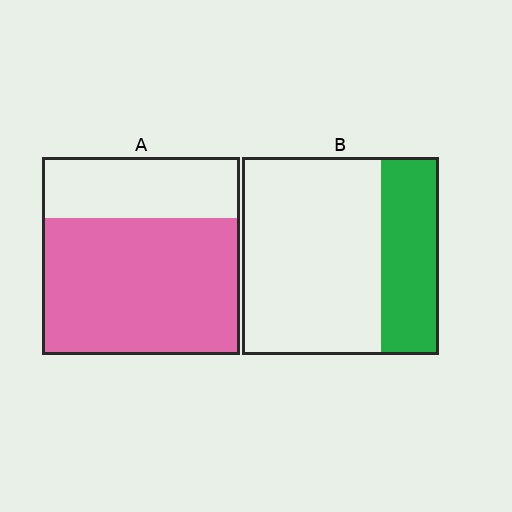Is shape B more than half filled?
No.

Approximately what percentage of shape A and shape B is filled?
A is approximately 70% and B is approximately 30%.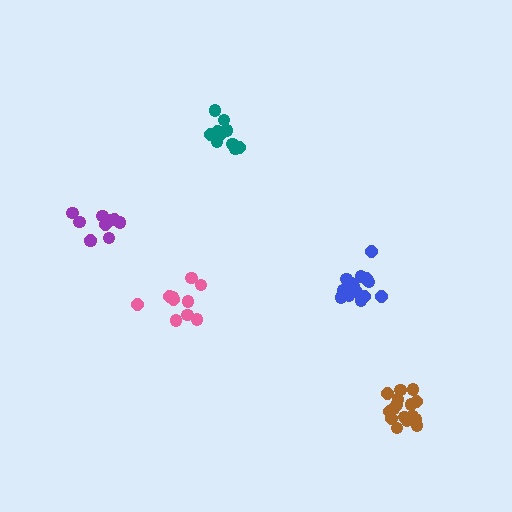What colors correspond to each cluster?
The clusters are colored: pink, teal, brown, blue, purple.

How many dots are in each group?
Group 1: 10 dots, Group 2: 11 dots, Group 3: 16 dots, Group 4: 15 dots, Group 5: 10 dots (62 total).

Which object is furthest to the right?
The brown cluster is rightmost.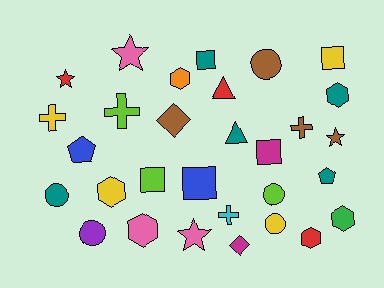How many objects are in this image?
There are 30 objects.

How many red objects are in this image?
There are 3 red objects.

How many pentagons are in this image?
There are 2 pentagons.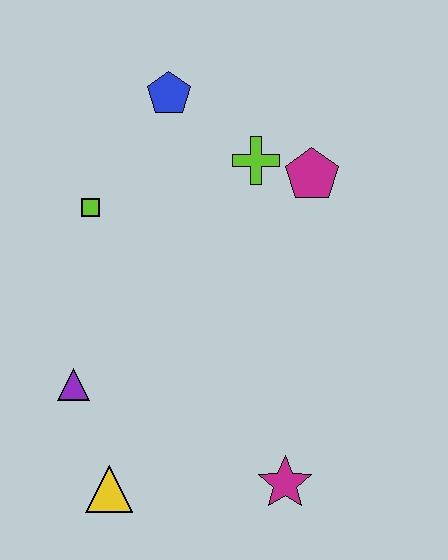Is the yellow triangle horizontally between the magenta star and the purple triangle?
Yes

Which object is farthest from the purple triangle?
The magenta pentagon is farthest from the purple triangle.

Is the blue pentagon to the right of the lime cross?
No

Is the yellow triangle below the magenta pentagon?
Yes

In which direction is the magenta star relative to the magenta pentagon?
The magenta star is below the magenta pentagon.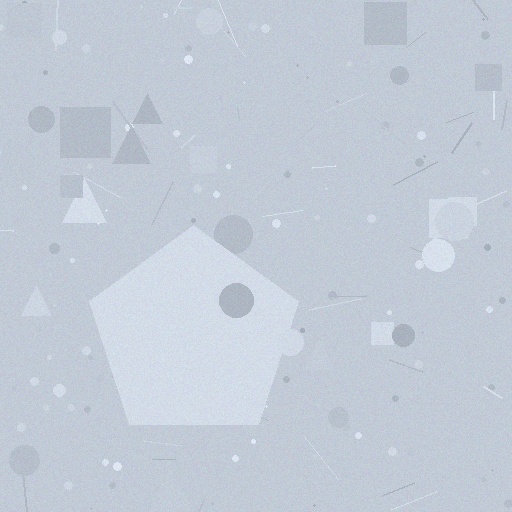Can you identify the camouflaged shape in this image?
The camouflaged shape is a pentagon.